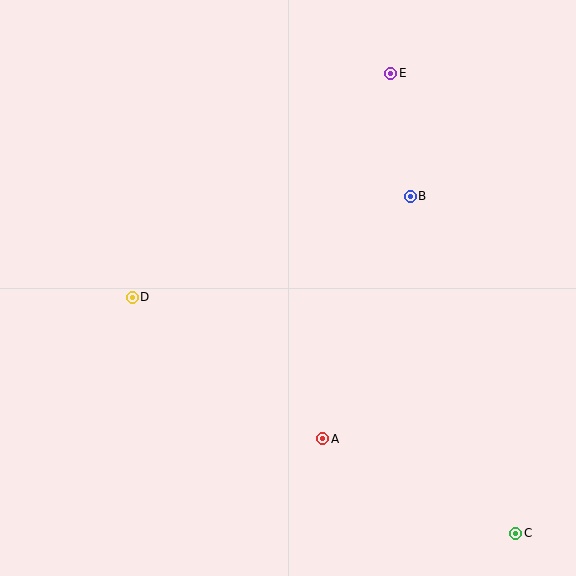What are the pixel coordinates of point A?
Point A is at (323, 439).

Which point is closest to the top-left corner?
Point D is closest to the top-left corner.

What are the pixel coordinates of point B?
Point B is at (410, 196).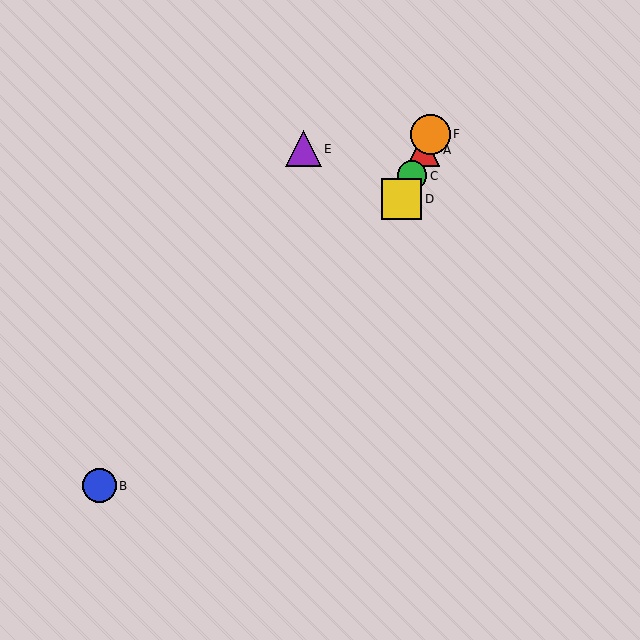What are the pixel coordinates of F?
Object F is at (431, 134).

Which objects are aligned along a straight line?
Objects A, C, D, F are aligned along a straight line.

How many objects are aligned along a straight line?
4 objects (A, C, D, F) are aligned along a straight line.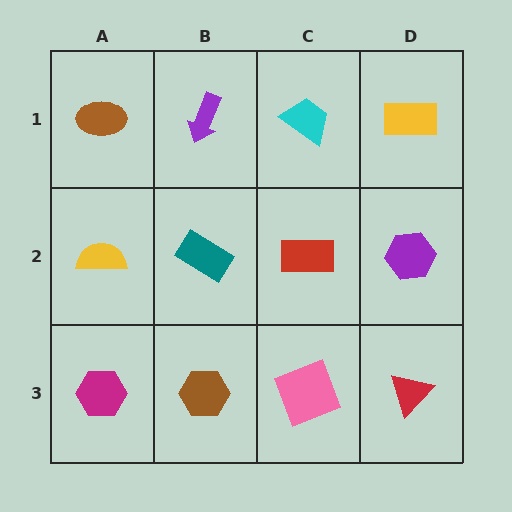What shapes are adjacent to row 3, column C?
A red rectangle (row 2, column C), a brown hexagon (row 3, column B), a red triangle (row 3, column D).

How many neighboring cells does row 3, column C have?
3.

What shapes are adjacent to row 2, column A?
A brown ellipse (row 1, column A), a magenta hexagon (row 3, column A), a teal rectangle (row 2, column B).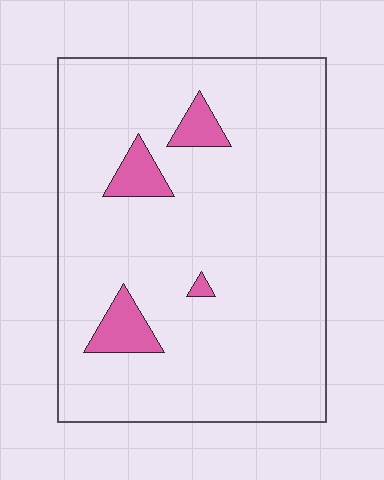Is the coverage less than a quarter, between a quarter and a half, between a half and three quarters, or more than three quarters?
Less than a quarter.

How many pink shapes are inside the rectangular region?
4.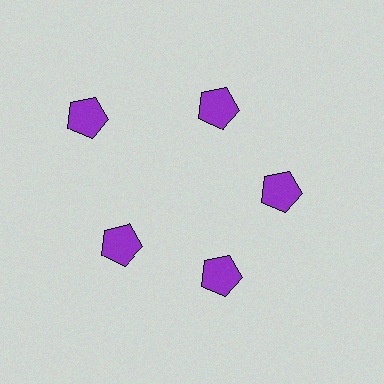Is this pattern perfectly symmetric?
No. The 5 purple pentagons are arranged in a ring, but one element near the 10 o'clock position is pushed outward from the center, breaking the 5-fold rotational symmetry.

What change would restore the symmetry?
The symmetry would be restored by moving it inward, back onto the ring so that all 5 pentagons sit at equal angles and equal distance from the center.